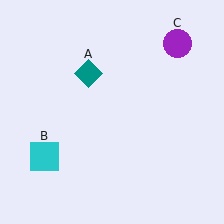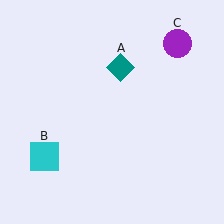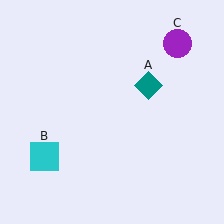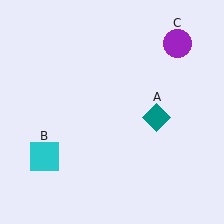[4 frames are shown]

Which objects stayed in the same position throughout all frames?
Cyan square (object B) and purple circle (object C) remained stationary.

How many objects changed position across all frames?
1 object changed position: teal diamond (object A).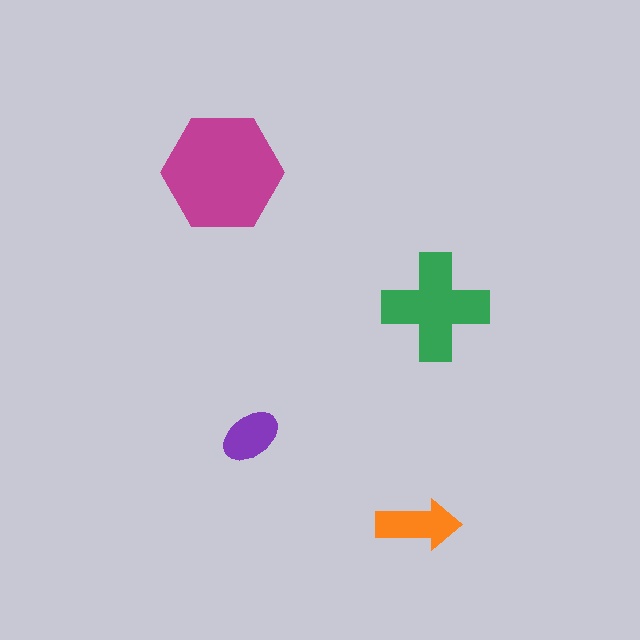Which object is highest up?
The magenta hexagon is topmost.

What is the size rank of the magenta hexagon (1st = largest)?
1st.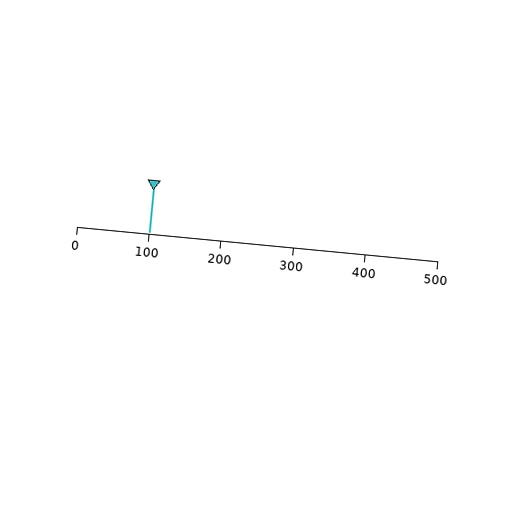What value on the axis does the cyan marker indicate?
The marker indicates approximately 100.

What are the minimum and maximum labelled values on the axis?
The axis runs from 0 to 500.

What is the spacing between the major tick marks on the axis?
The major ticks are spaced 100 apart.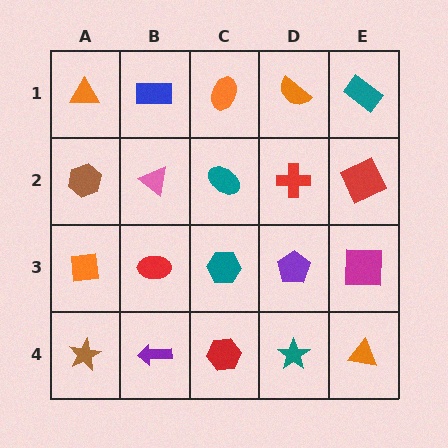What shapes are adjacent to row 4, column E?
A magenta square (row 3, column E), a teal star (row 4, column D).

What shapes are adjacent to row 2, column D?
An orange semicircle (row 1, column D), a purple pentagon (row 3, column D), a teal ellipse (row 2, column C), a red square (row 2, column E).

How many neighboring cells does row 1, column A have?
2.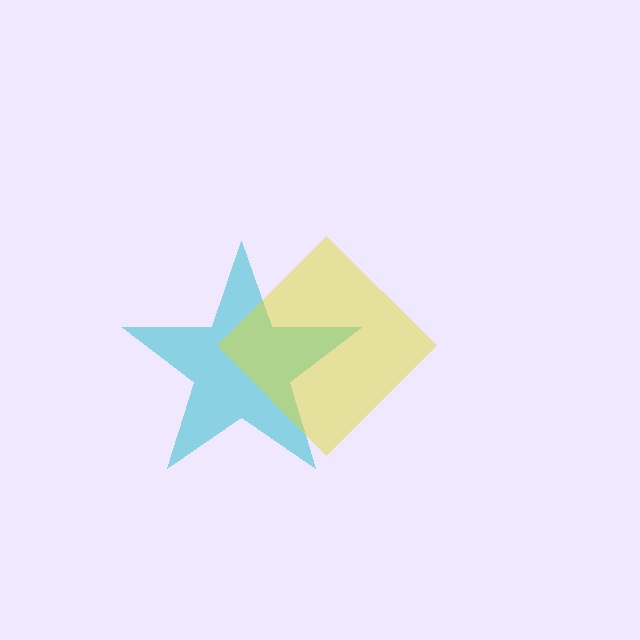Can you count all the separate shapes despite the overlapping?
Yes, there are 2 separate shapes.